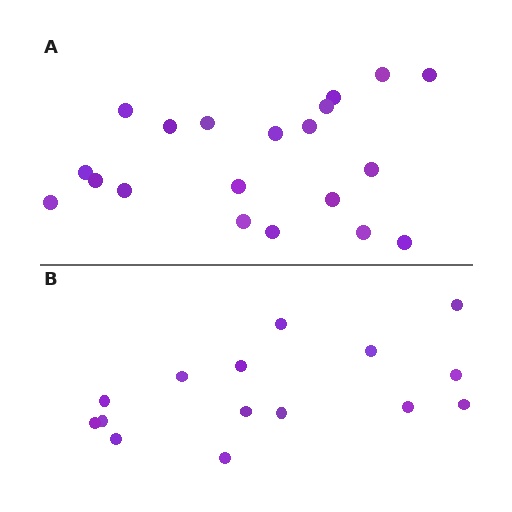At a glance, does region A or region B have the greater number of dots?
Region A (the top region) has more dots.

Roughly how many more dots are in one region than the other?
Region A has about 5 more dots than region B.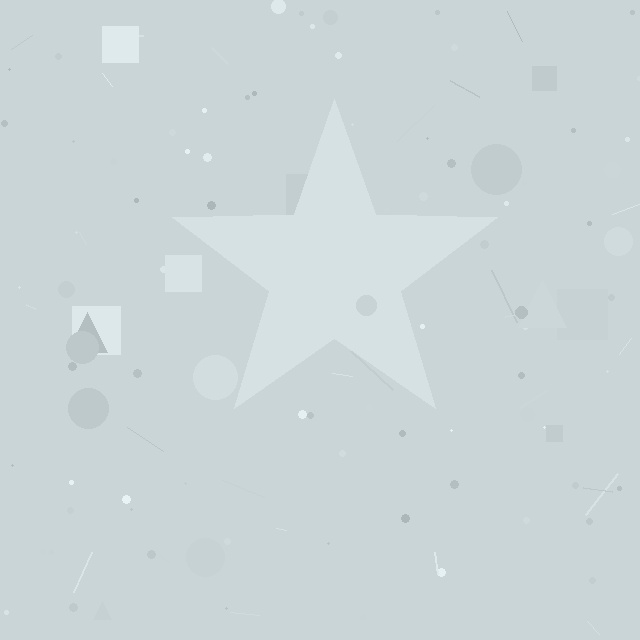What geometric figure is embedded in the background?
A star is embedded in the background.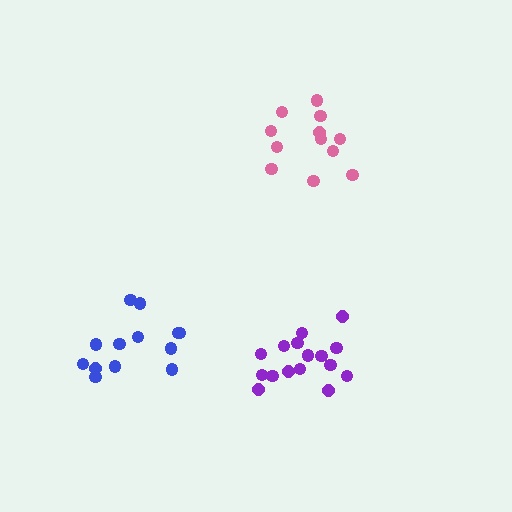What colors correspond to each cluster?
The clusters are colored: purple, pink, blue.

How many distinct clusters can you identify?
There are 3 distinct clusters.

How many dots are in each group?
Group 1: 16 dots, Group 2: 12 dots, Group 3: 13 dots (41 total).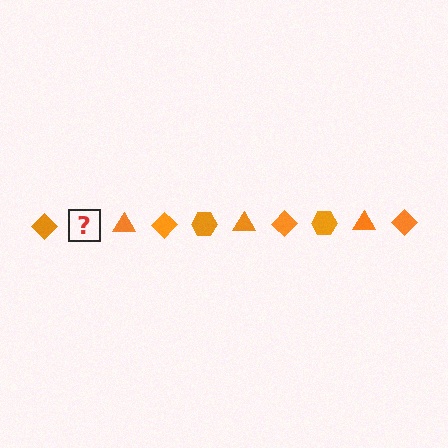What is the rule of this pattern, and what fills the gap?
The rule is that the pattern cycles through diamond, hexagon, triangle shapes in orange. The gap should be filled with an orange hexagon.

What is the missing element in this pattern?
The missing element is an orange hexagon.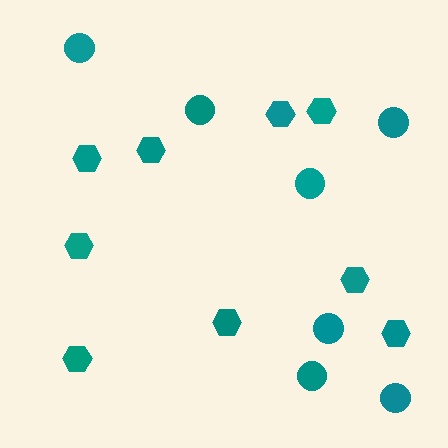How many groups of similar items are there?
There are 2 groups: one group of hexagons (9) and one group of circles (7).